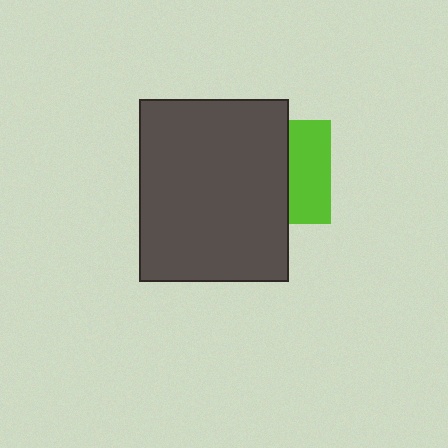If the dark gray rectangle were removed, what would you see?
You would see the complete lime square.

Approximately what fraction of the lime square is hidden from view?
Roughly 60% of the lime square is hidden behind the dark gray rectangle.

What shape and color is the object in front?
The object in front is a dark gray rectangle.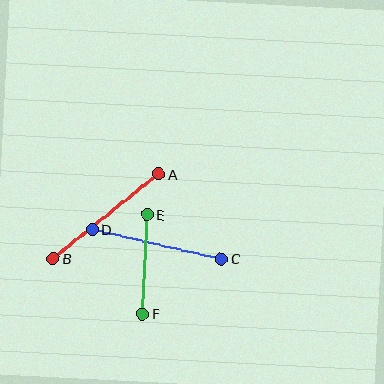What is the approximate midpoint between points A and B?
The midpoint is at approximately (106, 216) pixels.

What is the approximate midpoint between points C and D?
The midpoint is at approximately (157, 244) pixels.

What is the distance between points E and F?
The distance is approximately 99 pixels.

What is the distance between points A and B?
The distance is approximately 135 pixels.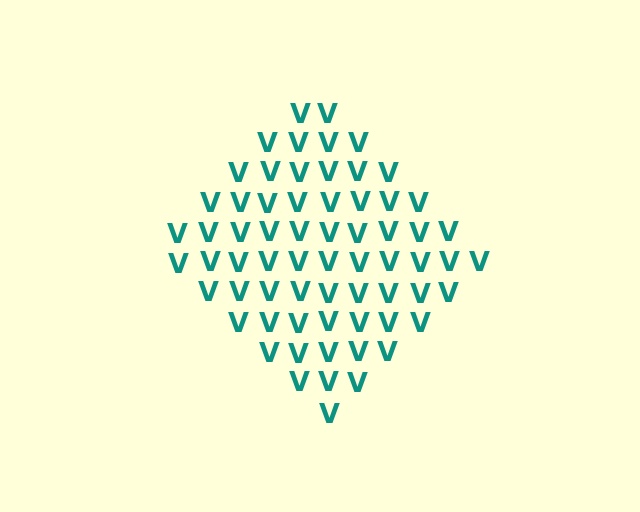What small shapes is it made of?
It is made of small letter V's.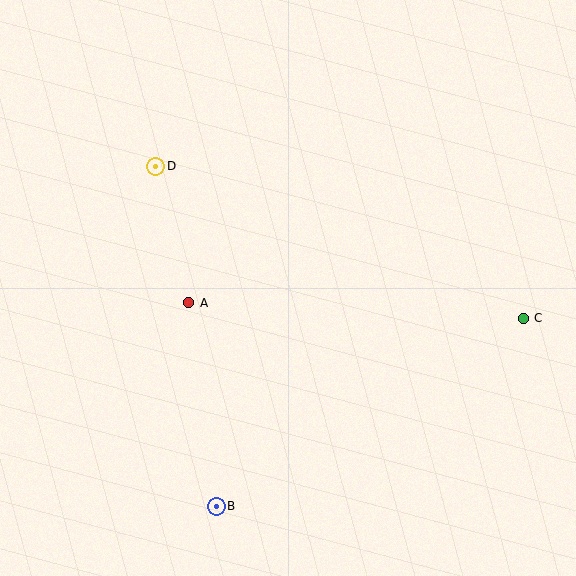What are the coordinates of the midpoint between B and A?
The midpoint between B and A is at (202, 405).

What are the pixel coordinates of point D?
Point D is at (156, 166).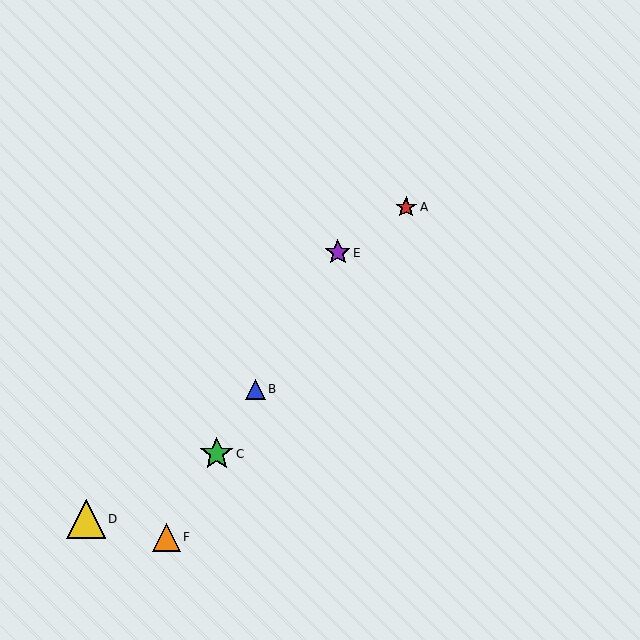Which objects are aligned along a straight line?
Objects B, C, E, F are aligned along a straight line.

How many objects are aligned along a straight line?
4 objects (B, C, E, F) are aligned along a straight line.